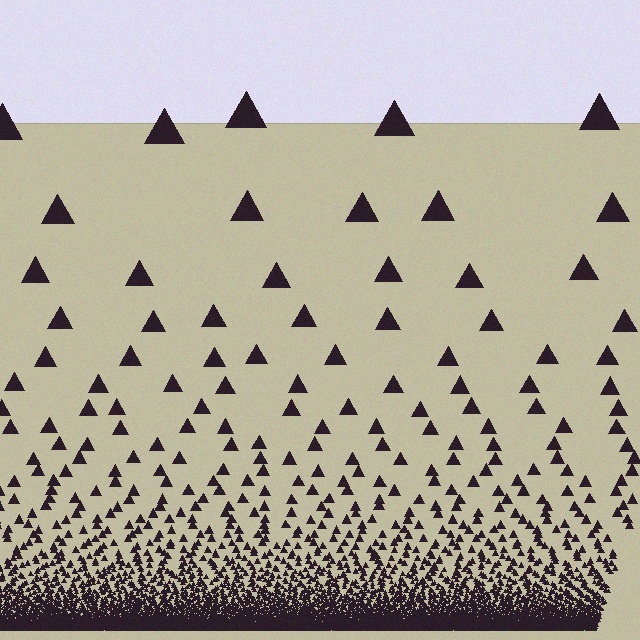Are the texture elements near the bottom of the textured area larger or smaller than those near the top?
Smaller. The gradient is inverted — elements near the bottom are smaller and denser.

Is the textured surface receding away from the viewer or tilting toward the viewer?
The surface appears to tilt toward the viewer. Texture elements get larger and sparser toward the top.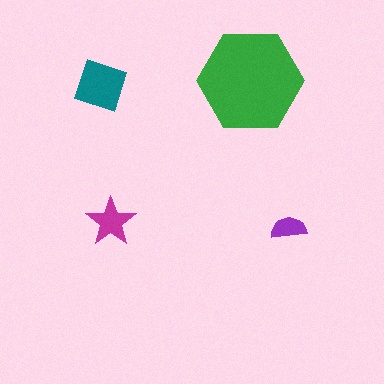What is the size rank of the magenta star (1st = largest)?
3rd.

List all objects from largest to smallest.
The green hexagon, the teal square, the magenta star, the purple semicircle.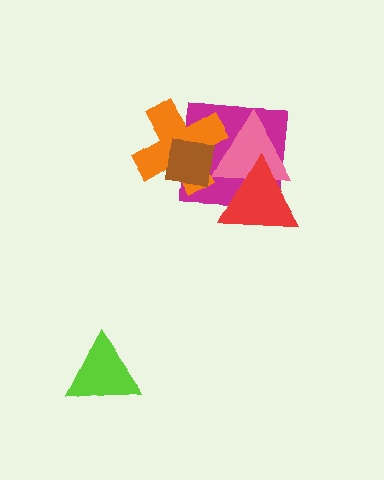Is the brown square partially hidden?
Yes, it is partially covered by another shape.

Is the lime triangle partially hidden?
No, no other shape covers it.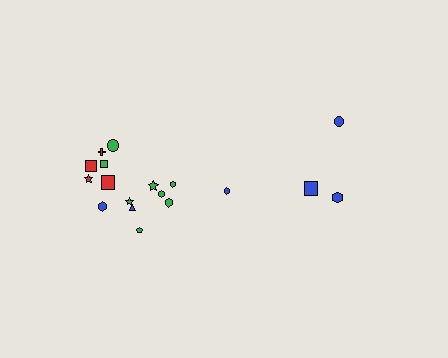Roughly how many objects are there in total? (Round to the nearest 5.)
Roughly 20 objects in total.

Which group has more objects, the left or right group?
The left group.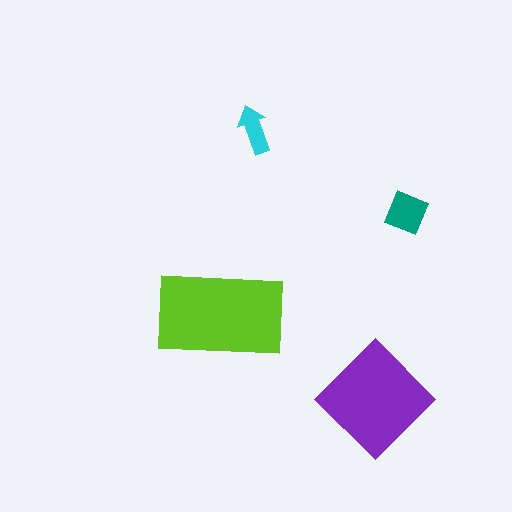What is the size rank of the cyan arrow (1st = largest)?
4th.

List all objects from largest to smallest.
The lime rectangle, the purple diamond, the teal square, the cyan arrow.